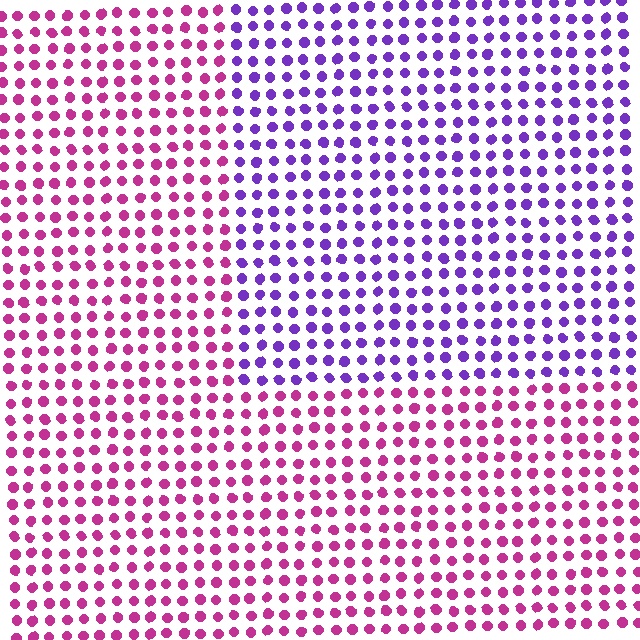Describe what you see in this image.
The image is filled with small magenta elements in a uniform arrangement. A rectangle-shaped region is visible where the elements are tinted to a slightly different hue, forming a subtle color boundary.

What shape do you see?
I see a rectangle.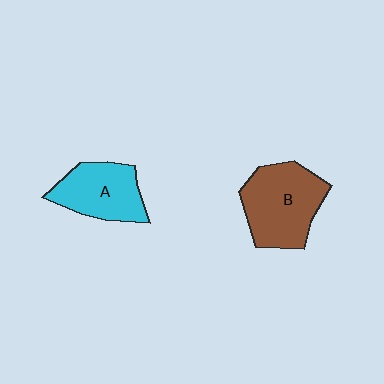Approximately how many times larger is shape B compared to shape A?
Approximately 1.3 times.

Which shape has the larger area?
Shape B (brown).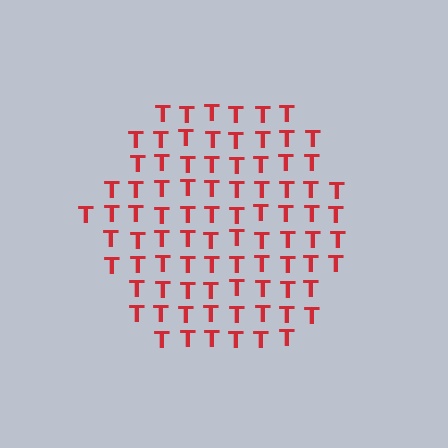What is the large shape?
The large shape is a hexagon.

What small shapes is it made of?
It is made of small letter T's.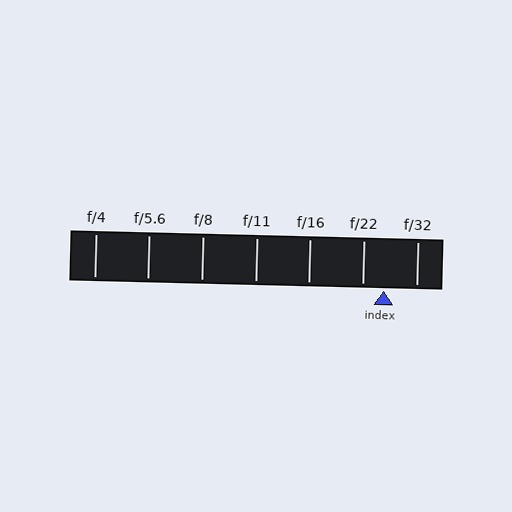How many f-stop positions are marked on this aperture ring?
There are 7 f-stop positions marked.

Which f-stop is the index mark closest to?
The index mark is closest to f/22.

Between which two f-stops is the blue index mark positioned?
The index mark is between f/22 and f/32.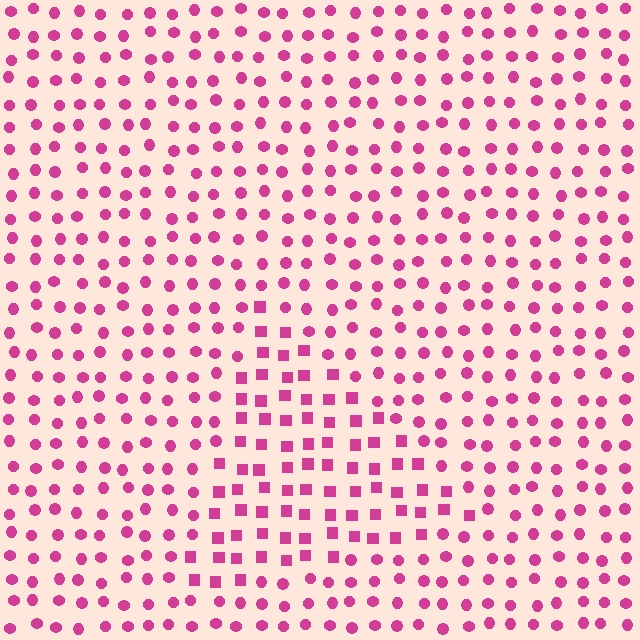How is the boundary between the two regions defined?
The boundary is defined by a change in element shape: squares inside vs. circles outside. All elements share the same color and spacing.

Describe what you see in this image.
The image is filled with small magenta elements arranged in a uniform grid. A triangle-shaped region contains squares, while the surrounding area contains circles. The boundary is defined purely by the change in element shape.